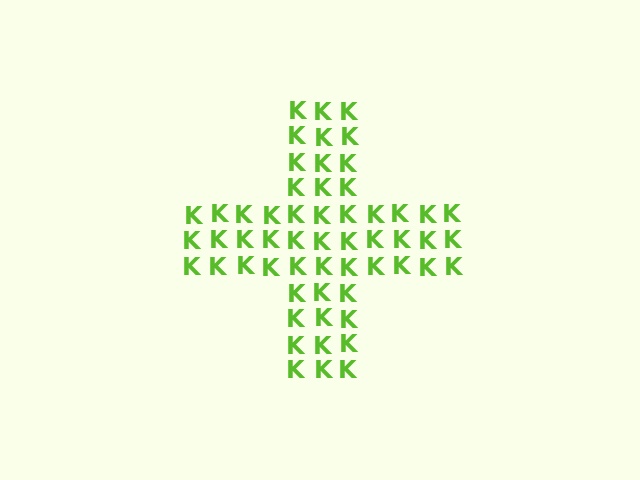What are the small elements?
The small elements are letter K's.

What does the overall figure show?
The overall figure shows a cross.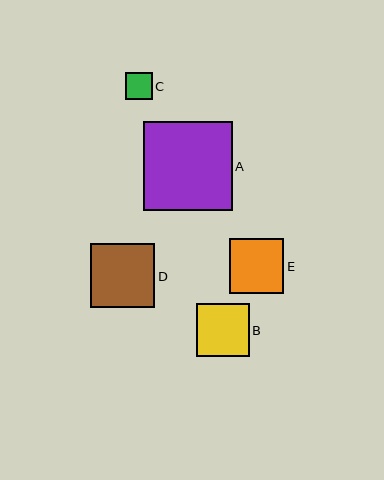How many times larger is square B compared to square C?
Square B is approximately 2.0 times the size of square C.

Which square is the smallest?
Square C is the smallest with a size of approximately 26 pixels.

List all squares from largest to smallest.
From largest to smallest: A, D, E, B, C.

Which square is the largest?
Square A is the largest with a size of approximately 88 pixels.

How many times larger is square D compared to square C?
Square D is approximately 2.5 times the size of square C.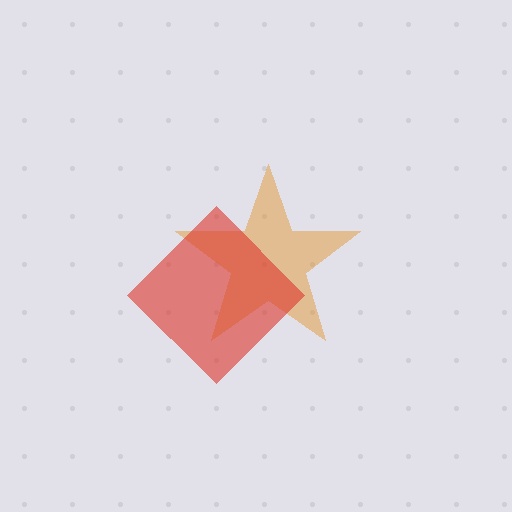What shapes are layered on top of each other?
The layered shapes are: an orange star, a red diamond.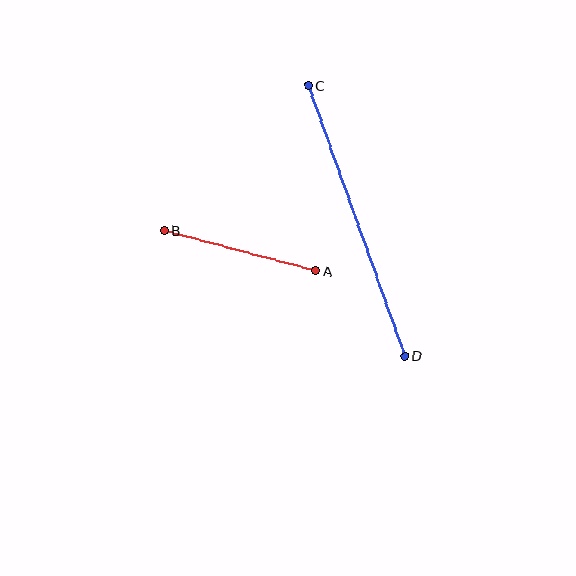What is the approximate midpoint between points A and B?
The midpoint is at approximately (240, 251) pixels.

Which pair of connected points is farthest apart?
Points C and D are farthest apart.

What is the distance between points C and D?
The distance is approximately 287 pixels.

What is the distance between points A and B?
The distance is approximately 157 pixels.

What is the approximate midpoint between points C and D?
The midpoint is at approximately (356, 220) pixels.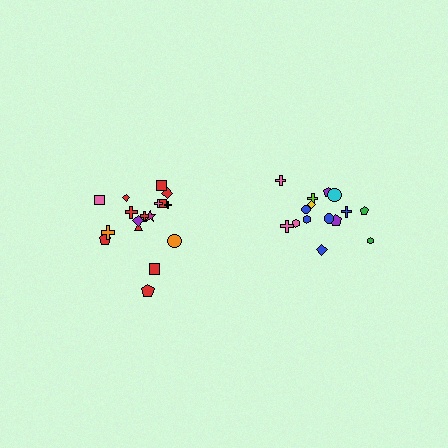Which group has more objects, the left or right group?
The left group.